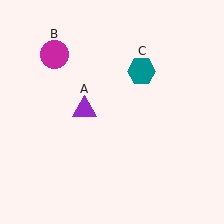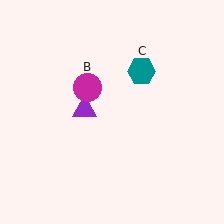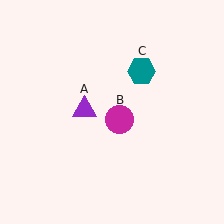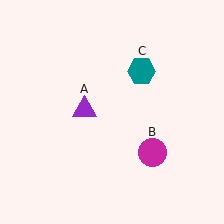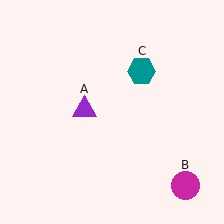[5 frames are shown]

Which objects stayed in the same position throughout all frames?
Purple triangle (object A) and teal hexagon (object C) remained stationary.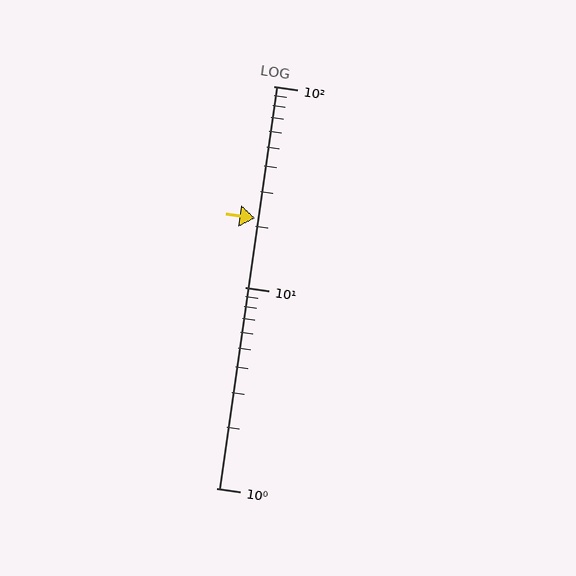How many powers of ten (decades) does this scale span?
The scale spans 2 decades, from 1 to 100.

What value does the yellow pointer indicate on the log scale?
The pointer indicates approximately 22.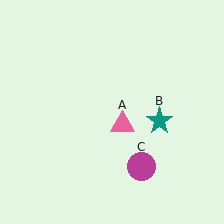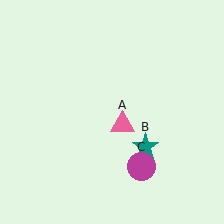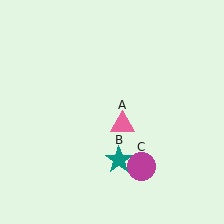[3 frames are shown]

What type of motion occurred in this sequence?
The teal star (object B) rotated clockwise around the center of the scene.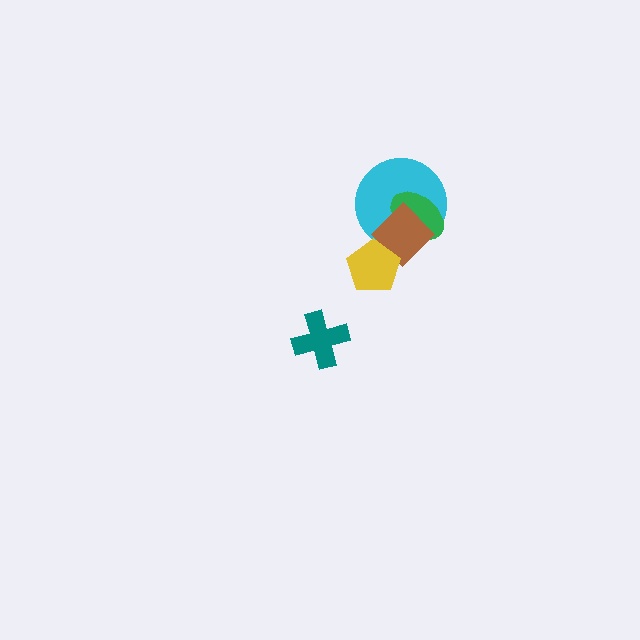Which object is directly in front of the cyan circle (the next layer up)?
The green ellipse is directly in front of the cyan circle.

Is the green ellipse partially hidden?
Yes, it is partially covered by another shape.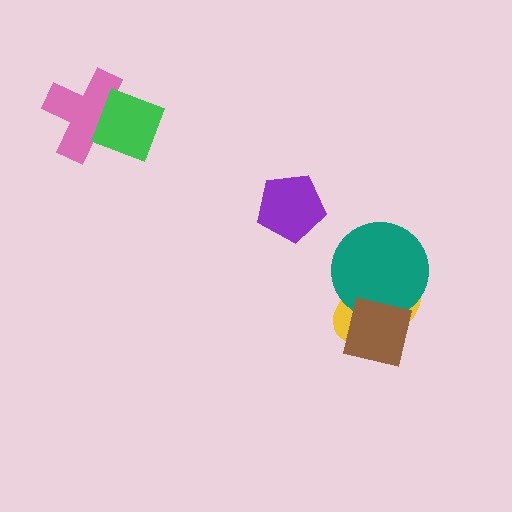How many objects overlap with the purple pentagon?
0 objects overlap with the purple pentagon.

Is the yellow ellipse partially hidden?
Yes, it is partially covered by another shape.